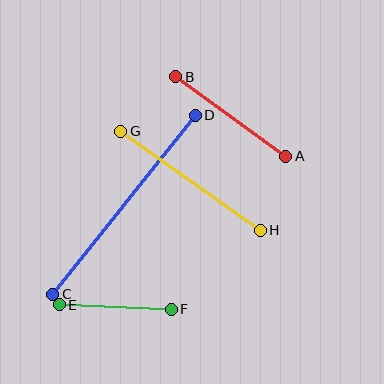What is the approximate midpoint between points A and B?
The midpoint is at approximately (231, 116) pixels.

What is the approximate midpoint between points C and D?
The midpoint is at approximately (124, 205) pixels.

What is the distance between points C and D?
The distance is approximately 229 pixels.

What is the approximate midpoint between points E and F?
The midpoint is at approximately (115, 307) pixels.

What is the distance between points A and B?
The distance is approximately 136 pixels.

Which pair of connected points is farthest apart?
Points C and D are farthest apart.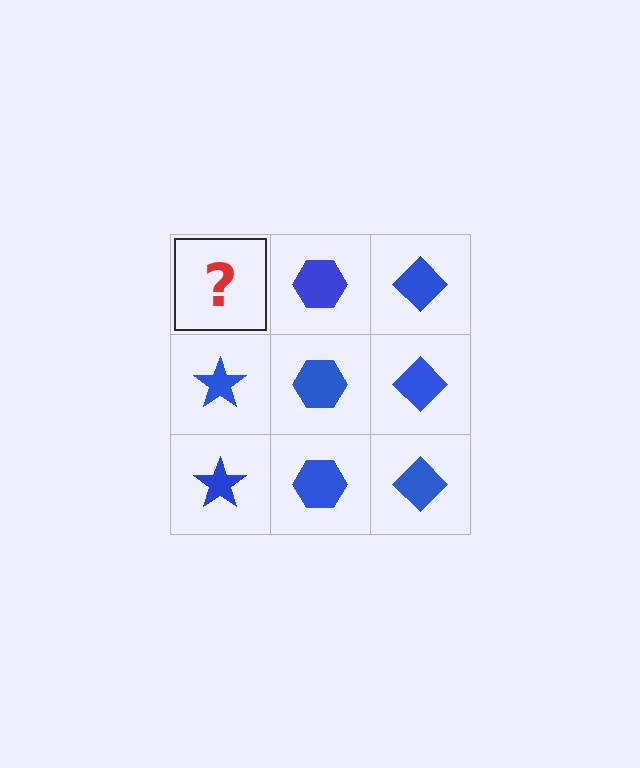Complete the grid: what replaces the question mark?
The question mark should be replaced with a blue star.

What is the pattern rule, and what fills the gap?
The rule is that each column has a consistent shape. The gap should be filled with a blue star.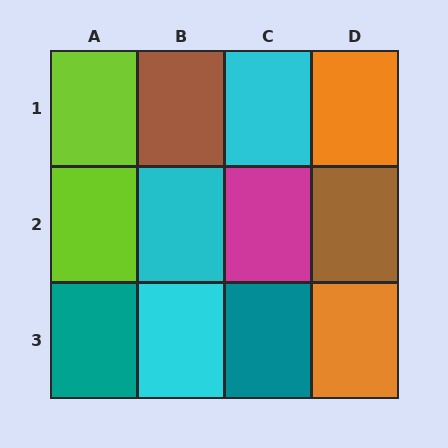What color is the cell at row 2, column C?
Magenta.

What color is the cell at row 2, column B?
Cyan.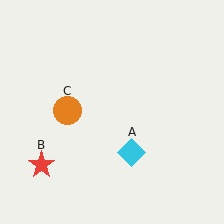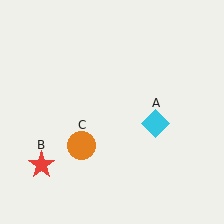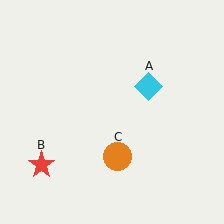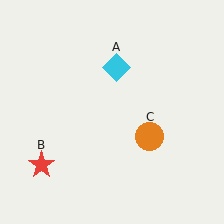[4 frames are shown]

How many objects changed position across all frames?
2 objects changed position: cyan diamond (object A), orange circle (object C).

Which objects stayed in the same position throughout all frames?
Red star (object B) remained stationary.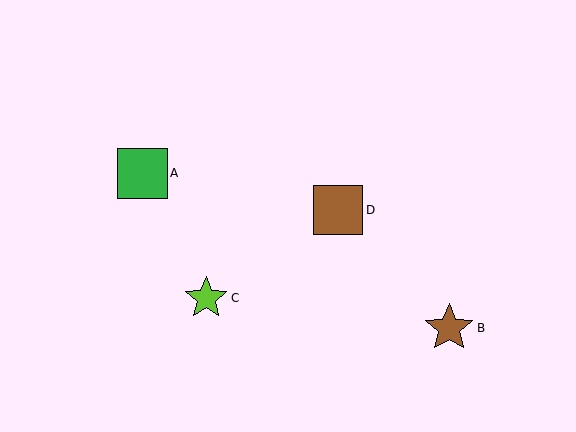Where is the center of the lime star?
The center of the lime star is at (206, 298).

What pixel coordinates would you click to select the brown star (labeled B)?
Click at (449, 328) to select the brown star B.